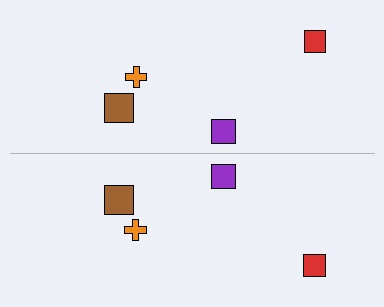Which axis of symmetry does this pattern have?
The pattern has a horizontal axis of symmetry running through the center of the image.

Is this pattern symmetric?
Yes, this pattern has bilateral (reflection) symmetry.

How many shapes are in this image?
There are 8 shapes in this image.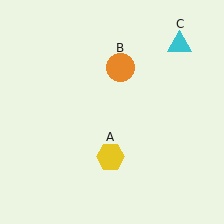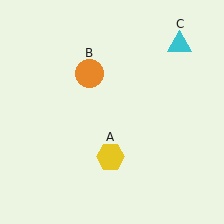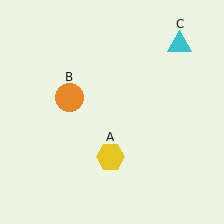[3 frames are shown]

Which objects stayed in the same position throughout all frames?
Yellow hexagon (object A) and cyan triangle (object C) remained stationary.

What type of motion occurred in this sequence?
The orange circle (object B) rotated counterclockwise around the center of the scene.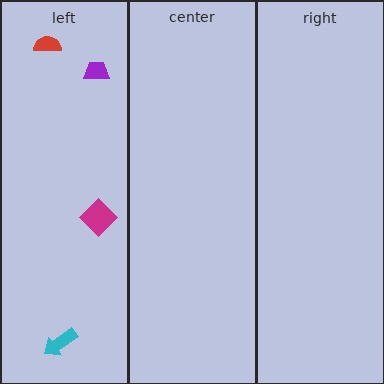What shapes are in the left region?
The purple trapezoid, the magenta diamond, the cyan arrow, the red semicircle.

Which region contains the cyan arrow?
The left region.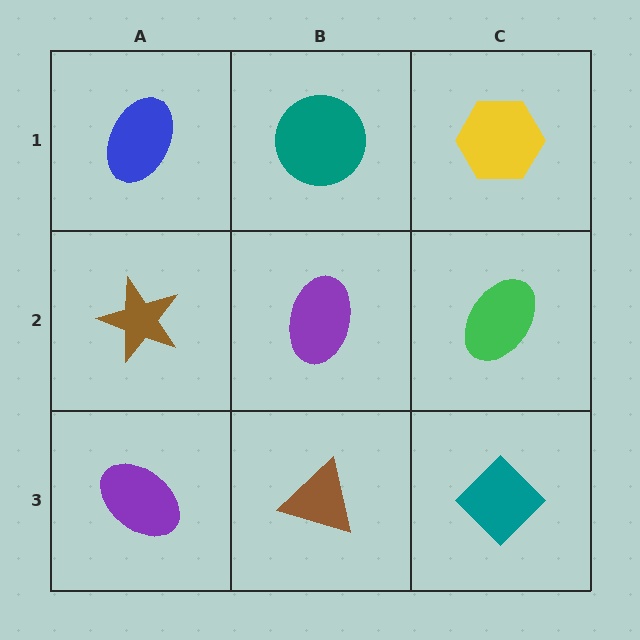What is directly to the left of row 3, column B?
A purple ellipse.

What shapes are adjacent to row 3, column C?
A green ellipse (row 2, column C), a brown triangle (row 3, column B).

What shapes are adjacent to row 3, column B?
A purple ellipse (row 2, column B), a purple ellipse (row 3, column A), a teal diamond (row 3, column C).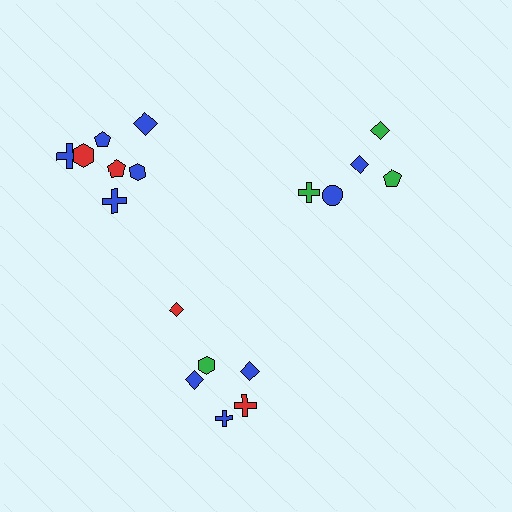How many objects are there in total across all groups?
There are 18 objects.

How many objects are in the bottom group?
There are 6 objects.